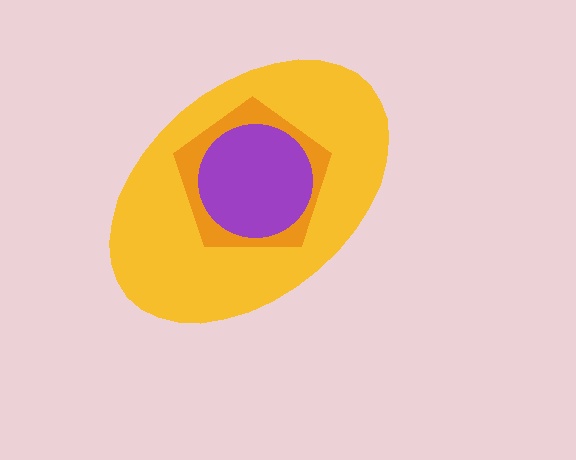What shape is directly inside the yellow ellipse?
The orange pentagon.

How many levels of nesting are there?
3.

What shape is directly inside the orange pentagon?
The purple circle.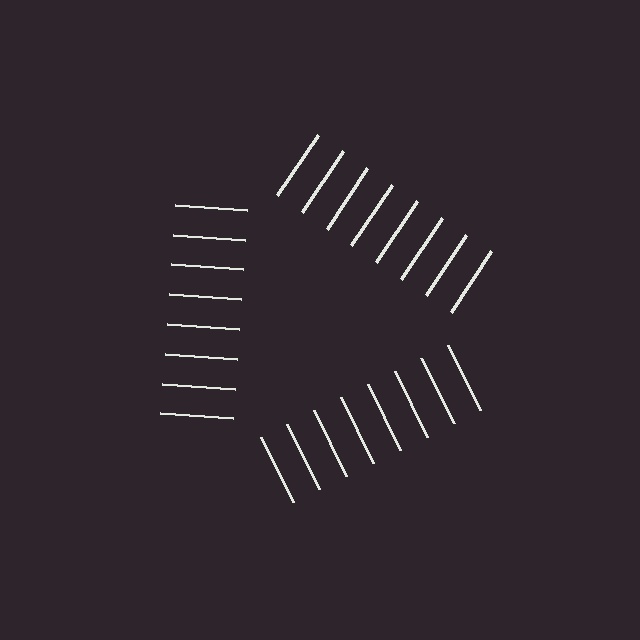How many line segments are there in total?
24 — 8 along each of the 3 edges.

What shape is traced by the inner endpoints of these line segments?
An illusory triangle — the line segments terminate on its edges but no continuous stroke is drawn.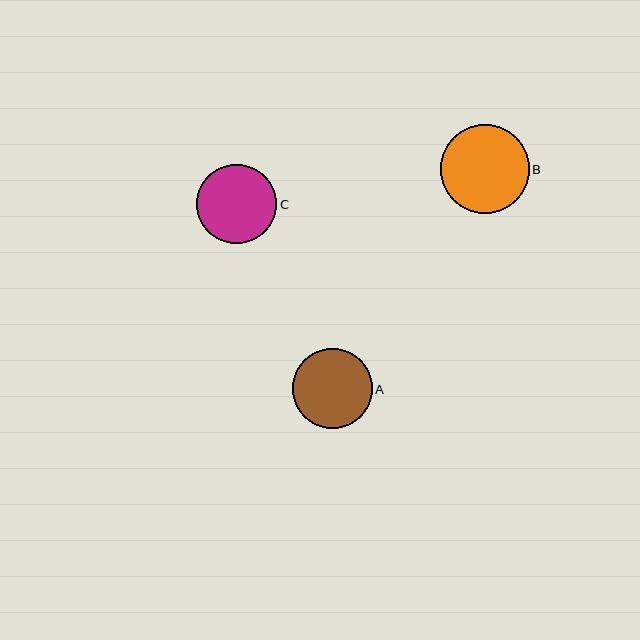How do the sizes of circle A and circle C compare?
Circle A and circle C are approximately the same size.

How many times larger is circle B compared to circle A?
Circle B is approximately 1.1 times the size of circle A.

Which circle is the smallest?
Circle C is the smallest with a size of approximately 80 pixels.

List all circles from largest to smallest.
From largest to smallest: B, A, C.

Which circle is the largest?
Circle B is the largest with a size of approximately 89 pixels.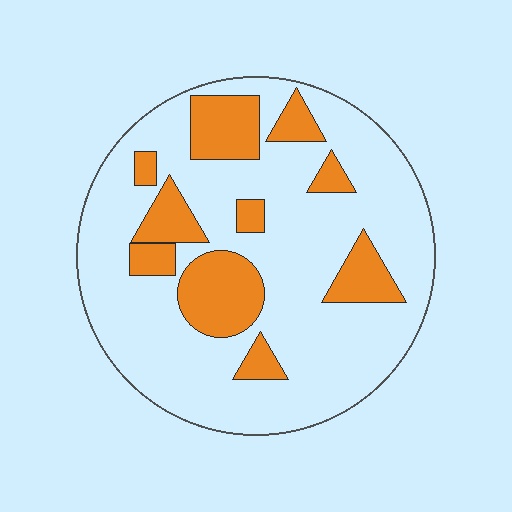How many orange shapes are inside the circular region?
10.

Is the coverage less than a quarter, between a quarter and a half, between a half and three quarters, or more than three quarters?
Less than a quarter.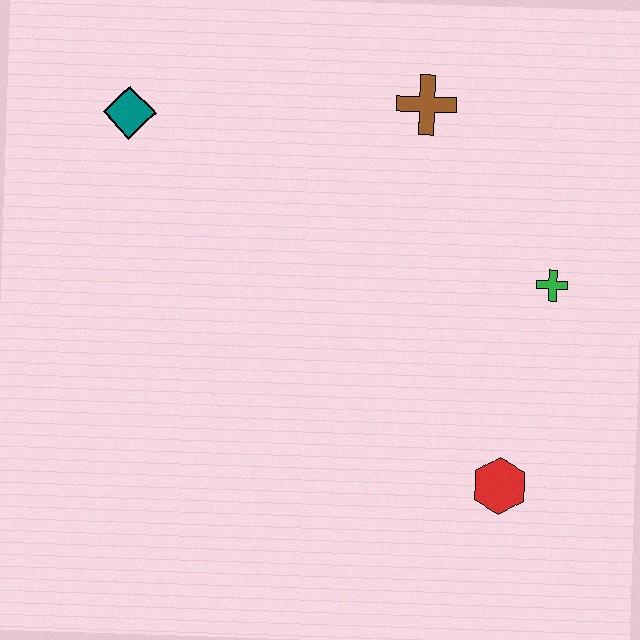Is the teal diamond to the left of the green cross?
Yes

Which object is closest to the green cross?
The red hexagon is closest to the green cross.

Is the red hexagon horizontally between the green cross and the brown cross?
Yes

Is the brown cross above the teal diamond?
Yes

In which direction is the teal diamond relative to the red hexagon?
The teal diamond is to the left of the red hexagon.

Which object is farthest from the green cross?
The teal diamond is farthest from the green cross.